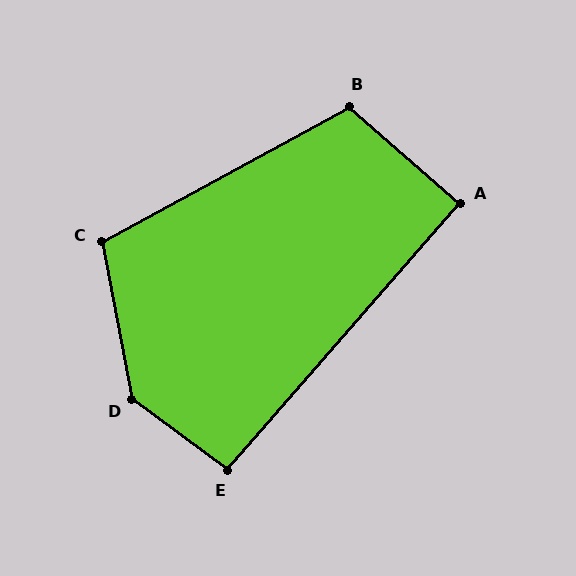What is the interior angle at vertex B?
Approximately 110 degrees (obtuse).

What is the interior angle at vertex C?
Approximately 108 degrees (obtuse).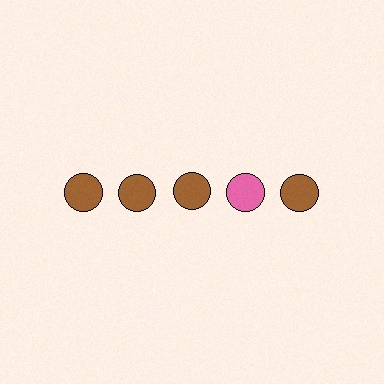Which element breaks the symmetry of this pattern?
The pink circle in the top row, second from right column breaks the symmetry. All other shapes are brown circles.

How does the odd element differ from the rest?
It has a different color: pink instead of brown.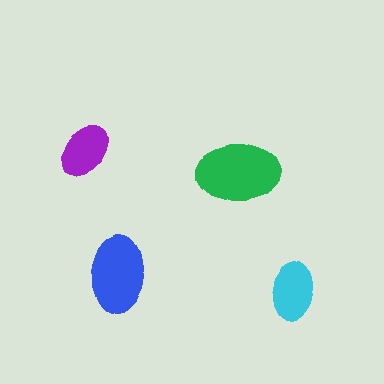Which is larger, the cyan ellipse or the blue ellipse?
The blue one.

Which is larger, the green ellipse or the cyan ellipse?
The green one.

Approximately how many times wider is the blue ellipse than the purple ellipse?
About 1.5 times wider.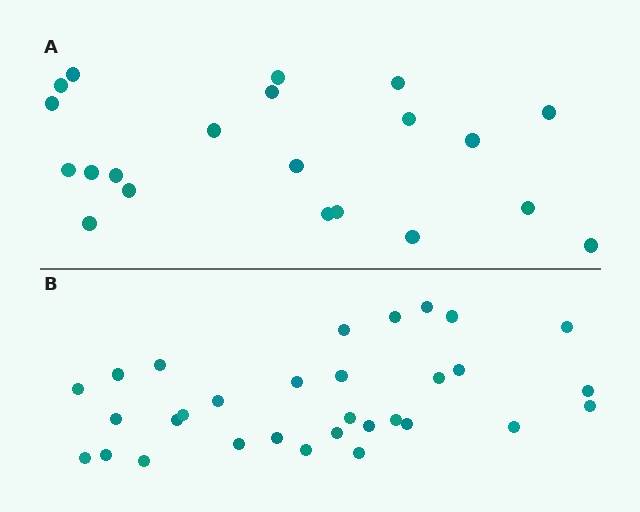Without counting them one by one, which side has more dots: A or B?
Region B (the bottom region) has more dots.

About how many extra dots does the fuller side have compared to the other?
Region B has roughly 10 or so more dots than region A.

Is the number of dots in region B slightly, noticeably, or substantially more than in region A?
Region B has substantially more. The ratio is roughly 1.5 to 1.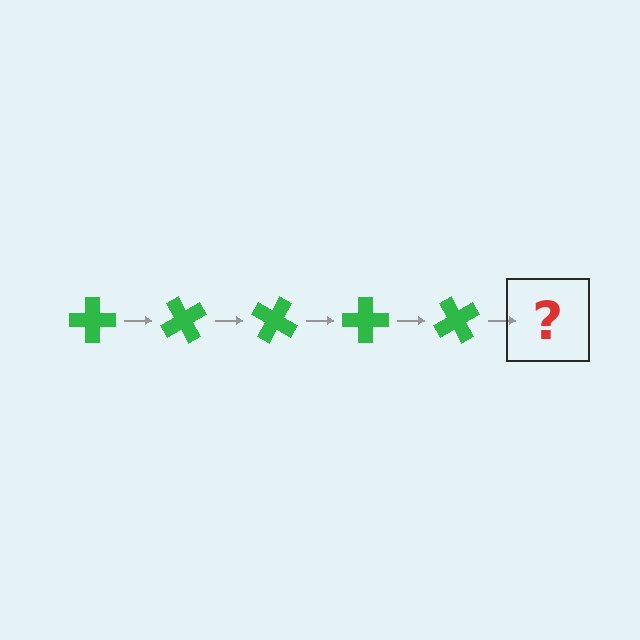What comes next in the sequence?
The next element should be a green cross rotated 300 degrees.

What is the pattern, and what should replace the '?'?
The pattern is that the cross rotates 60 degrees each step. The '?' should be a green cross rotated 300 degrees.